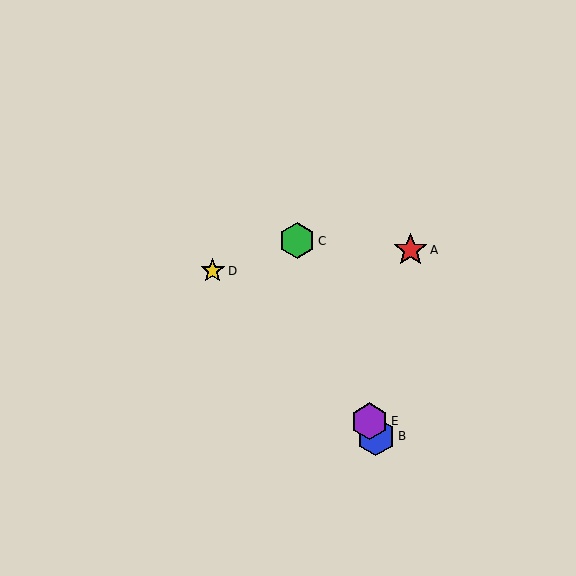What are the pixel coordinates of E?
Object E is at (370, 421).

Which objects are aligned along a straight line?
Objects B, C, E are aligned along a straight line.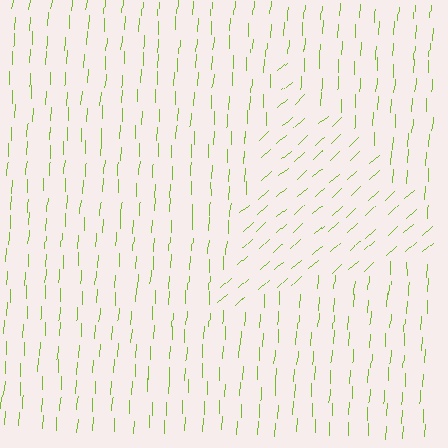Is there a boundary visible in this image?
Yes, there is a texture boundary formed by a change in line orientation.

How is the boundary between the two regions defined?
The boundary is defined purely by a change in line orientation (approximately 45 degrees difference). All lines are the same color and thickness.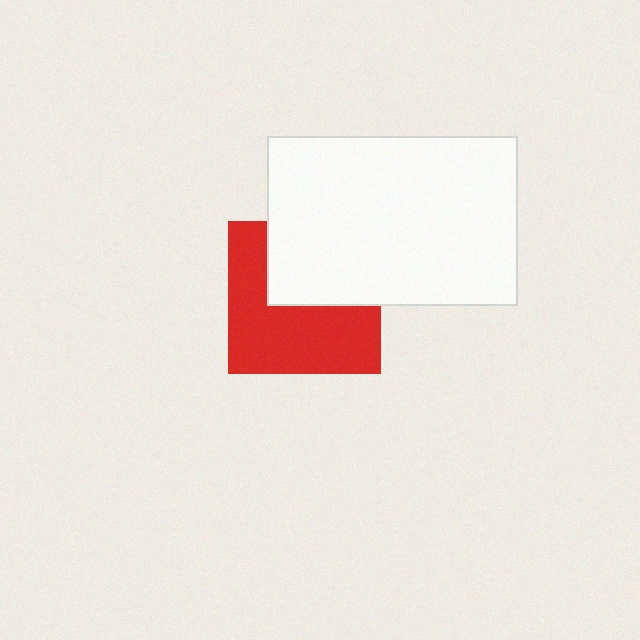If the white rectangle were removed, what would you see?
You would see the complete red square.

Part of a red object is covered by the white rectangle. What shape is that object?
It is a square.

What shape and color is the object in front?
The object in front is a white rectangle.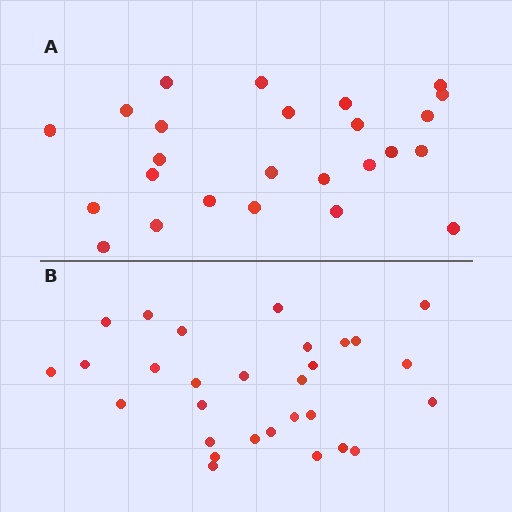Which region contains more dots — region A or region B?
Region B (the bottom region) has more dots.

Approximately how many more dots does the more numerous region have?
Region B has about 4 more dots than region A.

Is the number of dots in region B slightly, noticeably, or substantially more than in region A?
Region B has only slightly more — the two regions are fairly close. The ratio is roughly 1.2 to 1.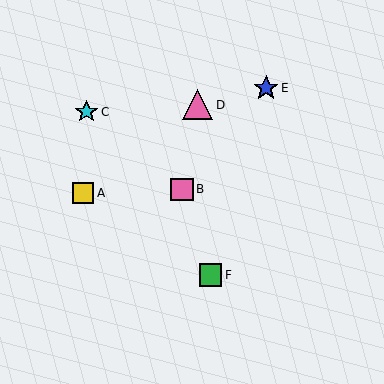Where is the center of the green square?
The center of the green square is at (210, 275).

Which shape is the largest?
The pink triangle (labeled D) is the largest.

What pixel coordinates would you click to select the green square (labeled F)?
Click at (210, 275) to select the green square F.